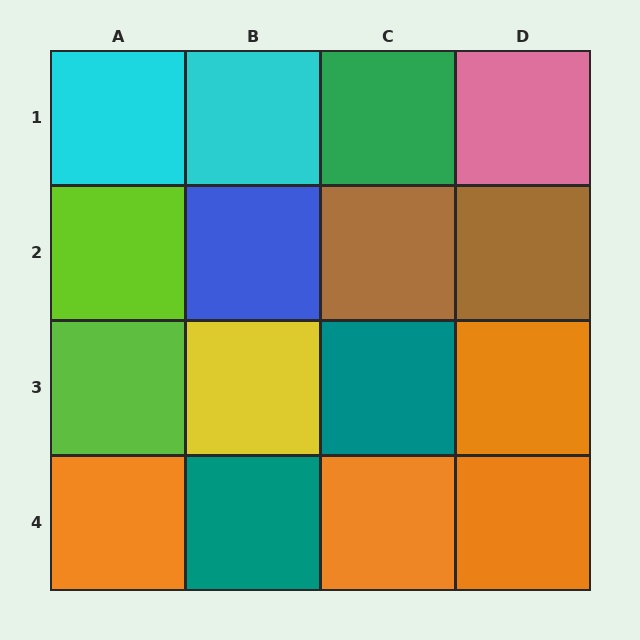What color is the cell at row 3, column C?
Teal.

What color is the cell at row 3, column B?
Yellow.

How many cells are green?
1 cell is green.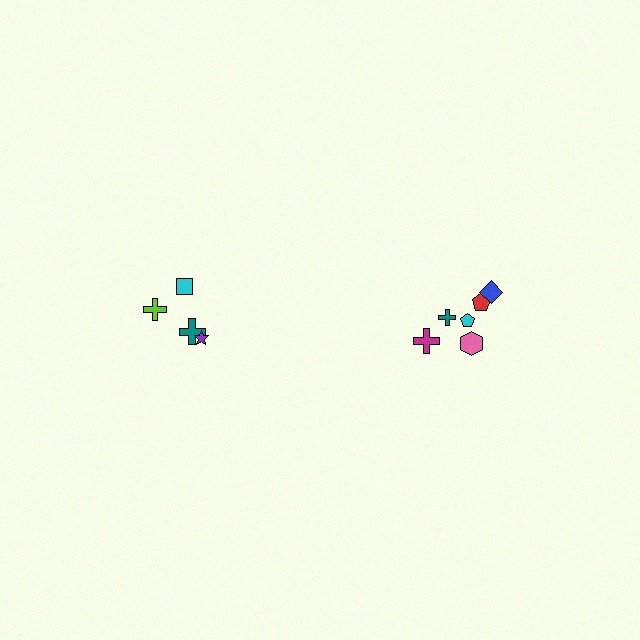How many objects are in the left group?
There are 4 objects.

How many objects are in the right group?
There are 7 objects.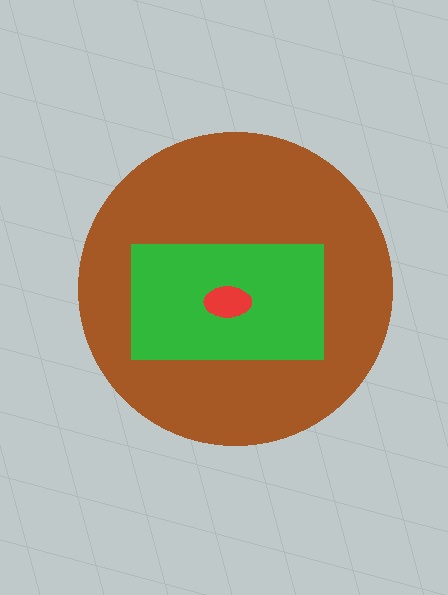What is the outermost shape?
The brown circle.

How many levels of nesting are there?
3.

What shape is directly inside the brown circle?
The green rectangle.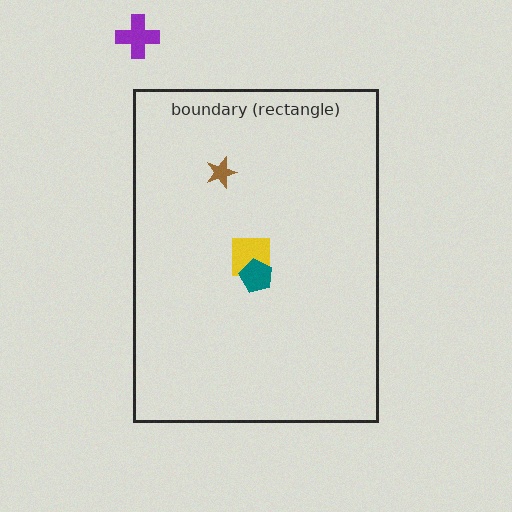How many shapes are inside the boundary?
3 inside, 1 outside.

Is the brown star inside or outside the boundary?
Inside.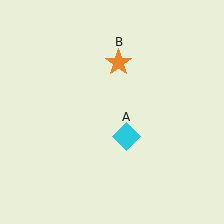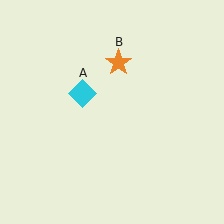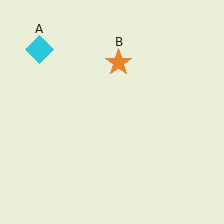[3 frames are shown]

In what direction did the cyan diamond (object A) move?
The cyan diamond (object A) moved up and to the left.